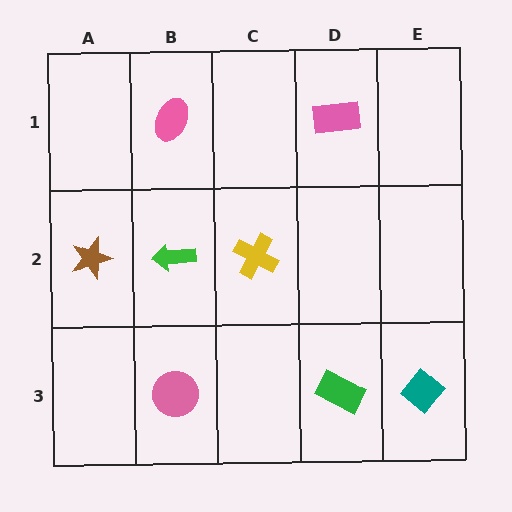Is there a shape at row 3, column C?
No, that cell is empty.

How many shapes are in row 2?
3 shapes.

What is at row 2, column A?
A brown star.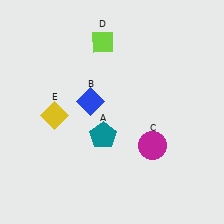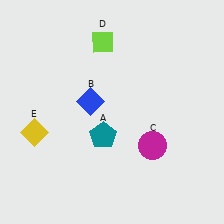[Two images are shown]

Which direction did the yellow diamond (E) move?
The yellow diamond (E) moved left.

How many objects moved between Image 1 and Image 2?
1 object moved between the two images.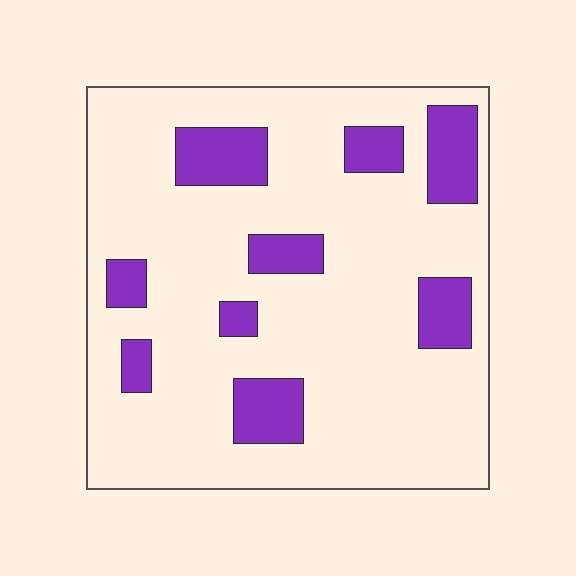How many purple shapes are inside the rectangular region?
9.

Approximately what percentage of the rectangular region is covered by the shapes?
Approximately 20%.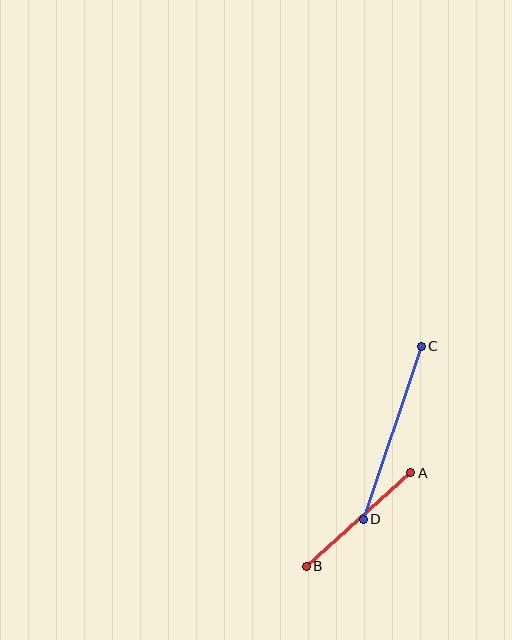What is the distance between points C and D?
The distance is approximately 182 pixels.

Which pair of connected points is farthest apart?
Points C and D are farthest apart.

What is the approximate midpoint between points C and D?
The midpoint is at approximately (392, 433) pixels.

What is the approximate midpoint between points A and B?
The midpoint is at approximately (358, 520) pixels.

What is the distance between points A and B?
The distance is approximately 140 pixels.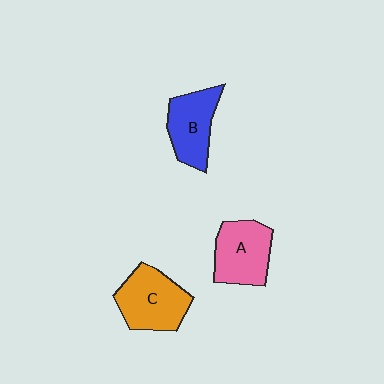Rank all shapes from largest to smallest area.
From largest to smallest: C (orange), A (pink), B (blue).